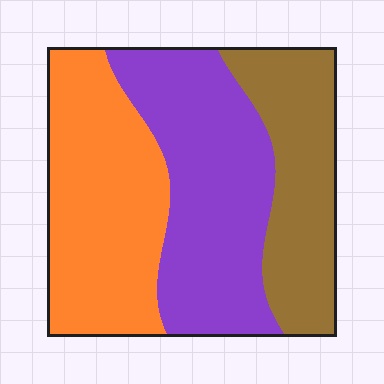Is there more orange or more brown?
Orange.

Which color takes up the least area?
Brown, at roughly 25%.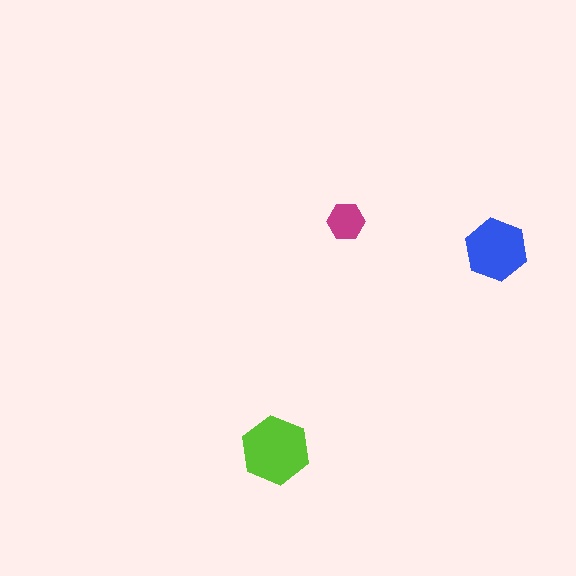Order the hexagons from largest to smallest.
the lime one, the blue one, the magenta one.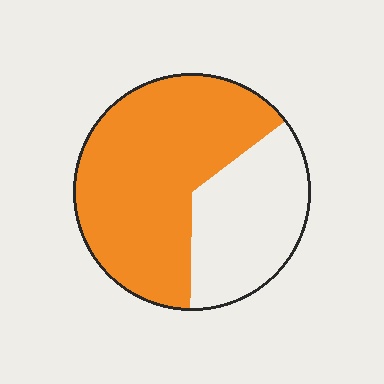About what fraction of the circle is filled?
About five eighths (5/8).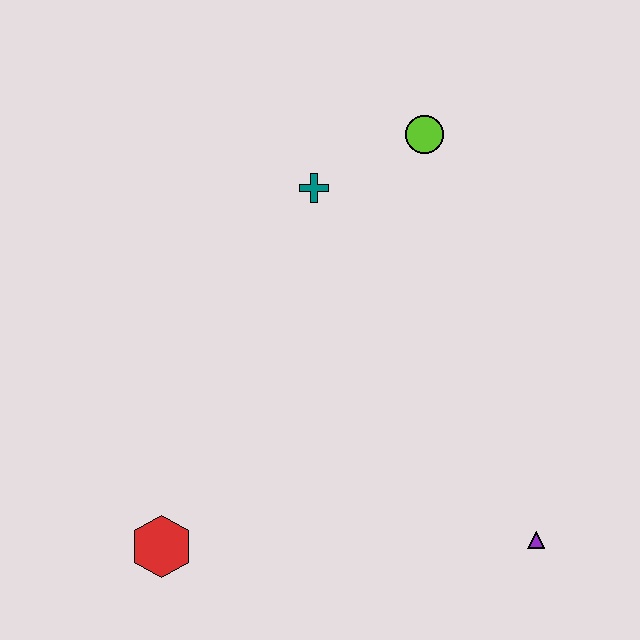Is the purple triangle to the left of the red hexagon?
No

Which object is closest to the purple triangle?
The red hexagon is closest to the purple triangle.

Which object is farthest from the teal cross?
The purple triangle is farthest from the teal cross.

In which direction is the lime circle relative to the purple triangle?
The lime circle is above the purple triangle.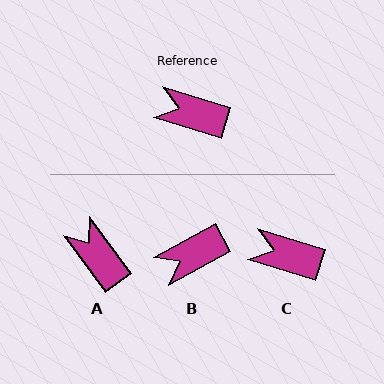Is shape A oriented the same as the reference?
No, it is off by about 37 degrees.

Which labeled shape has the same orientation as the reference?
C.